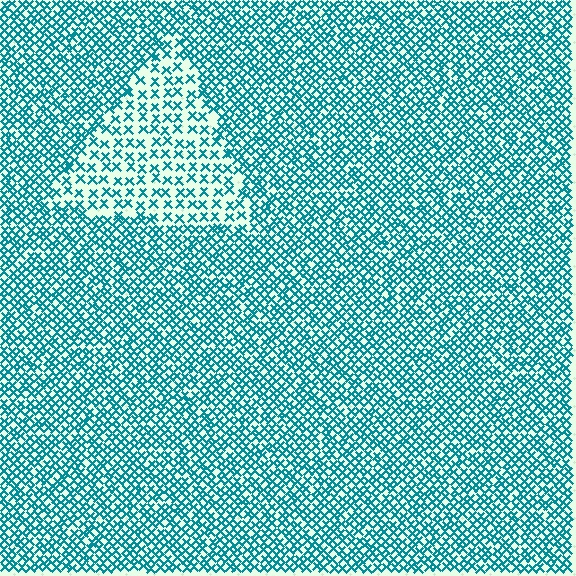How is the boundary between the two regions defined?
The boundary is defined by a change in element density (approximately 2.0x ratio). All elements are the same color, size, and shape.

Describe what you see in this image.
The image contains small teal elements arranged at two different densities. A triangle-shaped region is visible where the elements are less densely packed than the surrounding area.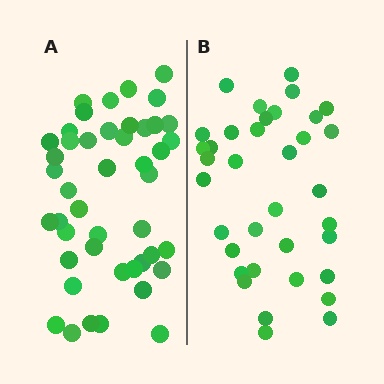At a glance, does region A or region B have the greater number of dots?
Region A (the left region) has more dots.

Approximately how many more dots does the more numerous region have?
Region A has roughly 8 or so more dots than region B.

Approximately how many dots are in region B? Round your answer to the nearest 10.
About 40 dots. (The exact count is 36, which rounds to 40.)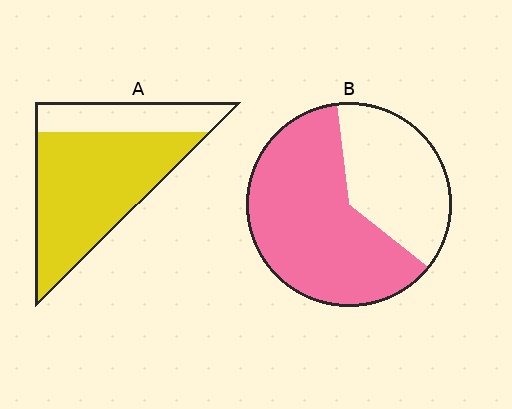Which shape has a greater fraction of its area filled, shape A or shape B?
Shape A.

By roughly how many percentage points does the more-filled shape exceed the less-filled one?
By roughly 10 percentage points (A over B).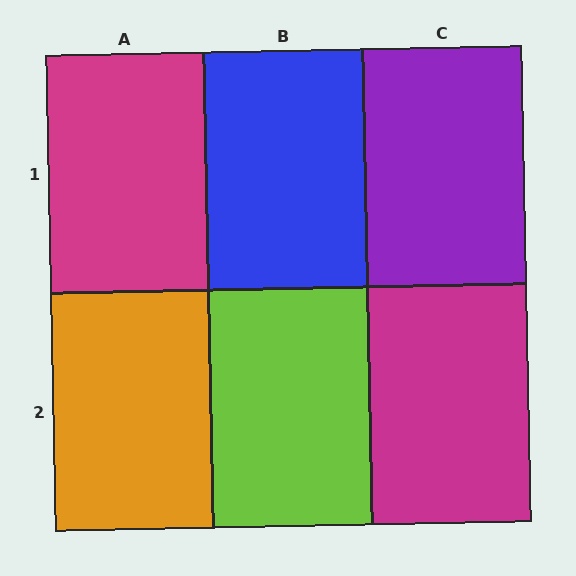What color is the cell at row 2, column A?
Orange.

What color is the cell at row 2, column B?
Lime.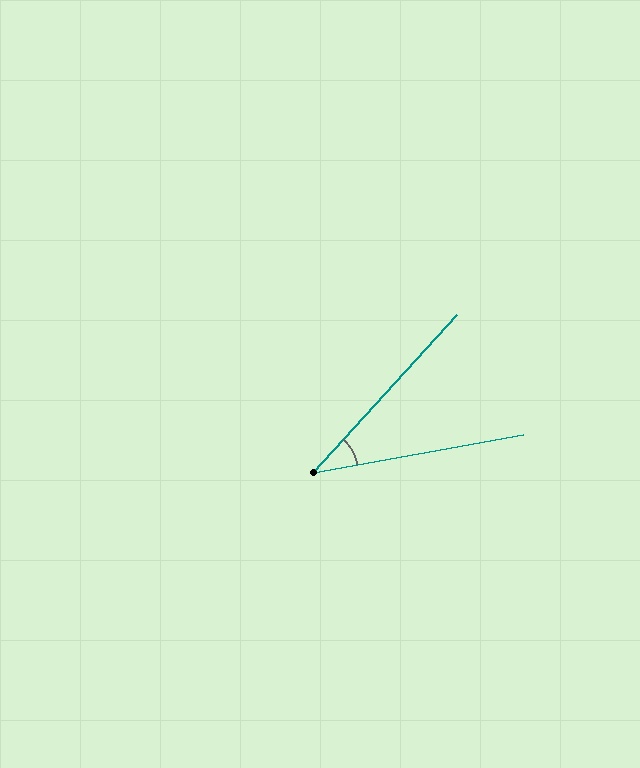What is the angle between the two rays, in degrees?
Approximately 37 degrees.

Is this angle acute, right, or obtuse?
It is acute.